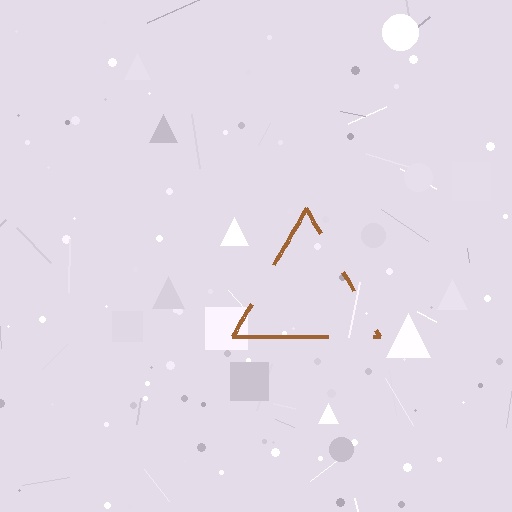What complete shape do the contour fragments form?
The contour fragments form a triangle.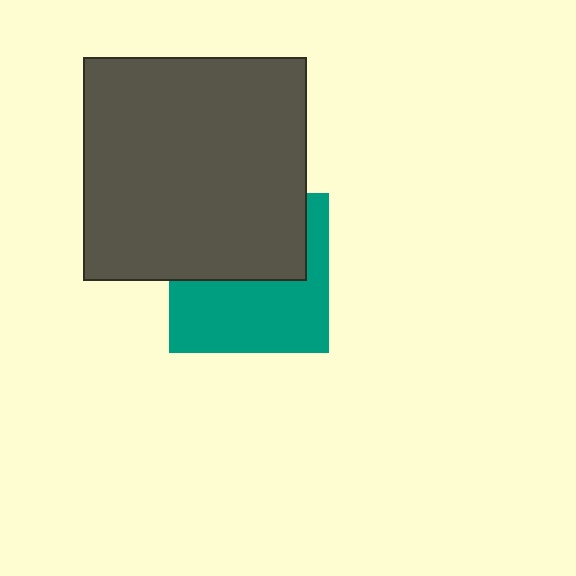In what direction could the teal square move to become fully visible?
The teal square could move down. That would shift it out from behind the dark gray square entirely.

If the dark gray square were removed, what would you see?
You would see the complete teal square.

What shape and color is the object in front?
The object in front is a dark gray square.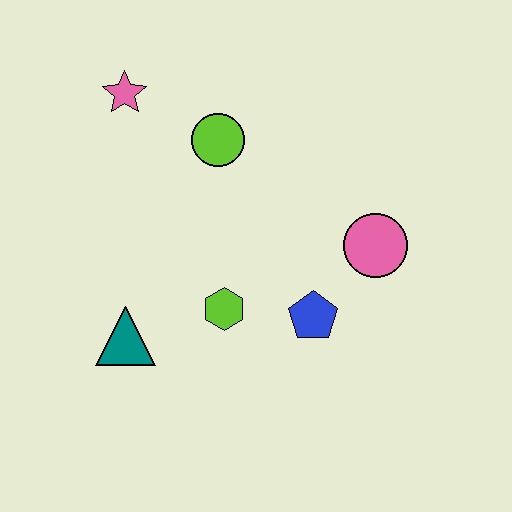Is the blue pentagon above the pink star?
No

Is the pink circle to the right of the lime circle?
Yes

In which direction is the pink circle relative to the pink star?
The pink circle is to the right of the pink star.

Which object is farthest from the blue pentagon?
The pink star is farthest from the blue pentagon.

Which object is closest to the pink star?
The lime circle is closest to the pink star.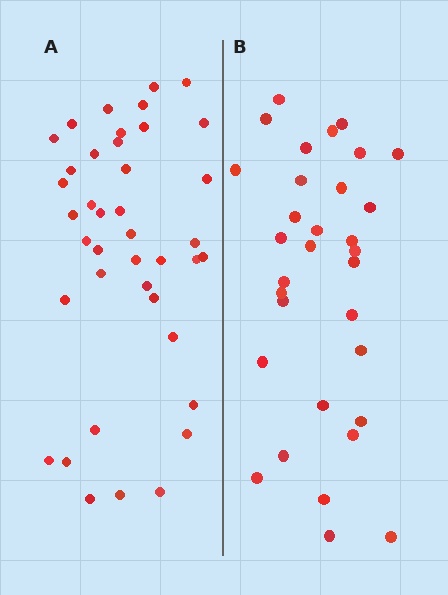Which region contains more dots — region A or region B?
Region A (the left region) has more dots.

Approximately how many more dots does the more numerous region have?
Region A has roughly 8 or so more dots than region B.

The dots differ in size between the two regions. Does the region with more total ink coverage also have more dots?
No. Region B has more total ink coverage because its dots are larger, but region A actually contains more individual dots. Total area can be misleading — the number of items is what matters here.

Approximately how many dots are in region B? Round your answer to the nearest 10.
About 30 dots. (The exact count is 32, which rounds to 30.)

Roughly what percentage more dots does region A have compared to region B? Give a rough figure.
About 25% more.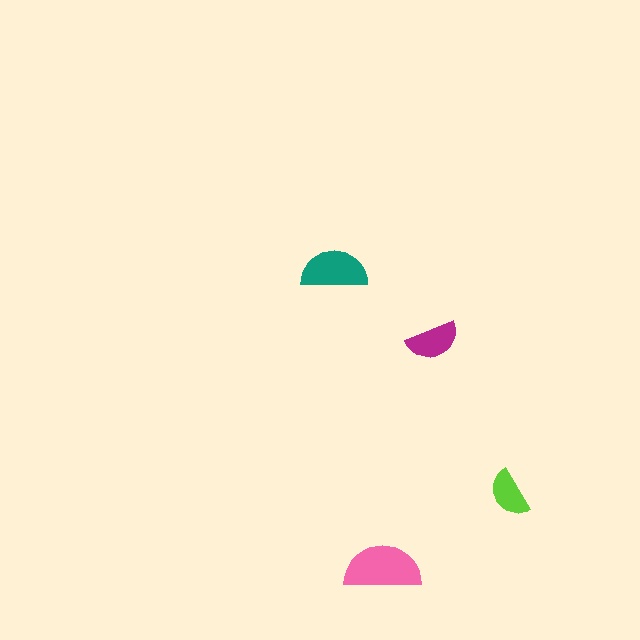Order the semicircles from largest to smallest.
the pink one, the teal one, the magenta one, the lime one.